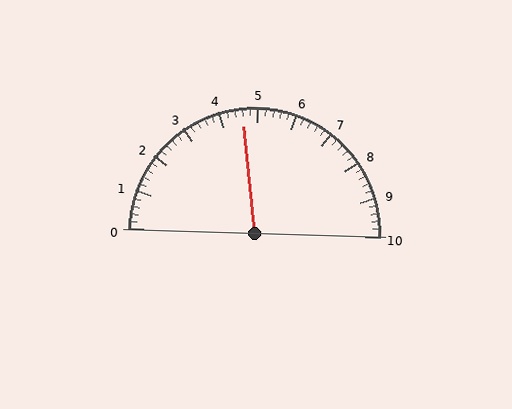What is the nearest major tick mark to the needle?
The nearest major tick mark is 5.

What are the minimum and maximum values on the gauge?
The gauge ranges from 0 to 10.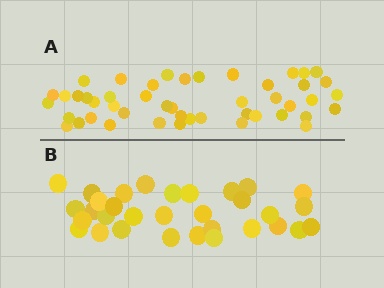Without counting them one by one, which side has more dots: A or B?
Region A (the top region) has more dots.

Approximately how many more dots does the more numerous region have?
Region A has approximately 15 more dots than region B.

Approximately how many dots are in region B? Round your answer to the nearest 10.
About 30 dots. (The exact count is 32, which rounds to 30.)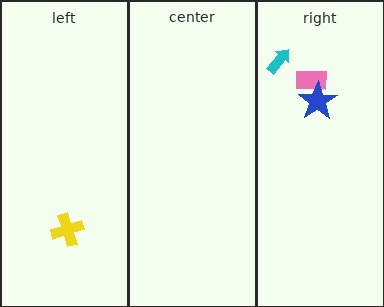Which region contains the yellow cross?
The left region.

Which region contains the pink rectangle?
The right region.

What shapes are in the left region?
The yellow cross.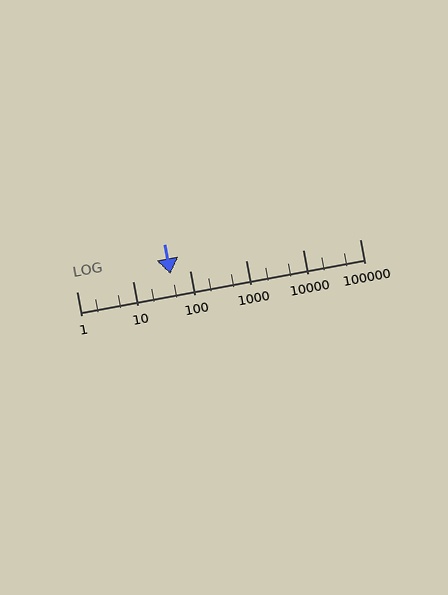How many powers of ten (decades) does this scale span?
The scale spans 5 decades, from 1 to 100000.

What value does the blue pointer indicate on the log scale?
The pointer indicates approximately 45.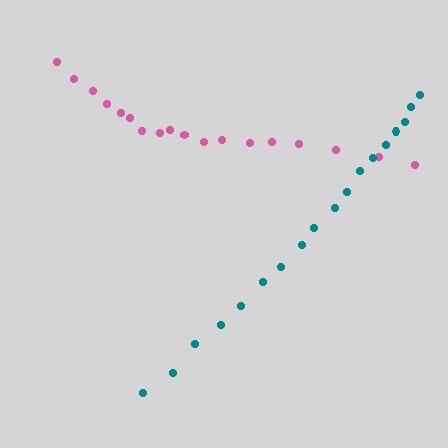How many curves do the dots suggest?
There are 2 distinct paths.